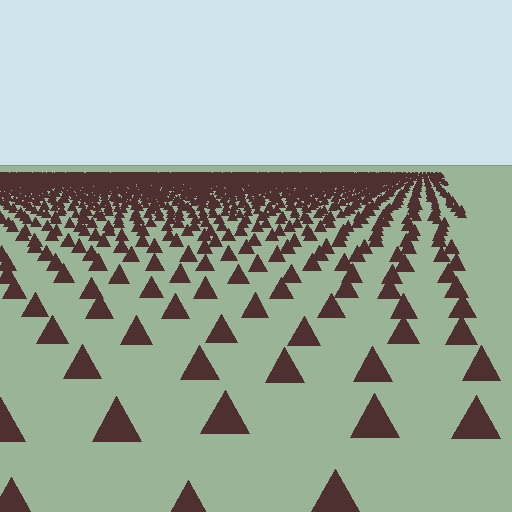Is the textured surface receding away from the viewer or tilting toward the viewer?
The surface is receding away from the viewer. Texture elements get smaller and denser toward the top.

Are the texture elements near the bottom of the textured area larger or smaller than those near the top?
Larger. Near the bottom, elements are closer to the viewer and appear at a bigger on-screen size.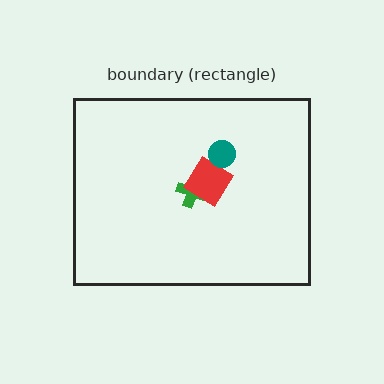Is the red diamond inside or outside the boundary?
Inside.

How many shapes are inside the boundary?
3 inside, 0 outside.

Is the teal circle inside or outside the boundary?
Inside.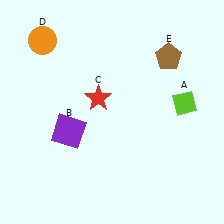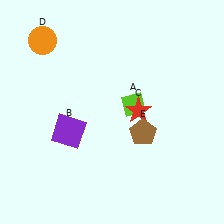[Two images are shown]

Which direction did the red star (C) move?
The red star (C) moved right.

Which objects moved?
The objects that moved are: the lime diamond (A), the red star (C), the brown pentagon (E).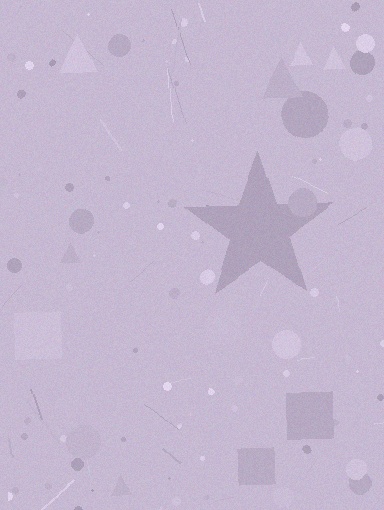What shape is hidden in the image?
A star is hidden in the image.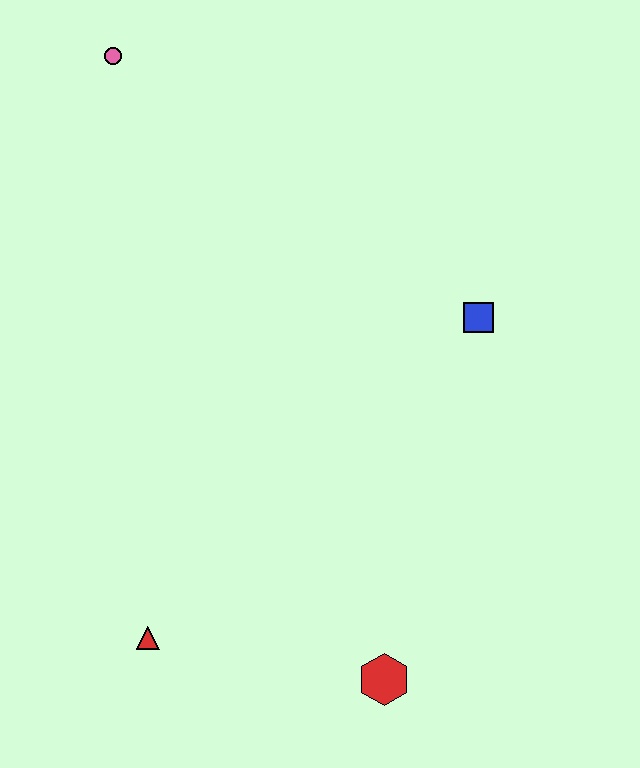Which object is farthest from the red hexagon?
The pink circle is farthest from the red hexagon.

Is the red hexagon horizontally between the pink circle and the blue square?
Yes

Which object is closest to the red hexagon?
The red triangle is closest to the red hexagon.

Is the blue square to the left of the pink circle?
No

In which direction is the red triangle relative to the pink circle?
The red triangle is below the pink circle.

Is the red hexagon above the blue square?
No